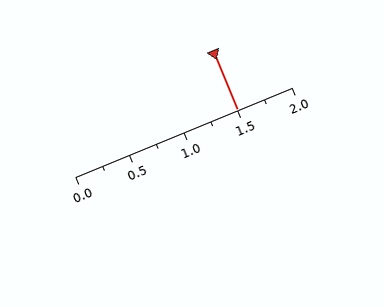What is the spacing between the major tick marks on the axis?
The major ticks are spaced 0.5 apart.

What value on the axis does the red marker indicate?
The marker indicates approximately 1.5.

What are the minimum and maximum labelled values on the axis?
The axis runs from 0.0 to 2.0.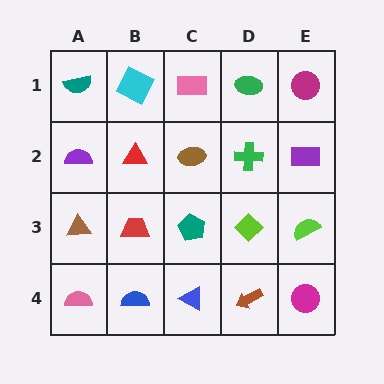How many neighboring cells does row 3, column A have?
3.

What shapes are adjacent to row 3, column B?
A red triangle (row 2, column B), a blue semicircle (row 4, column B), a brown triangle (row 3, column A), a teal pentagon (row 3, column C).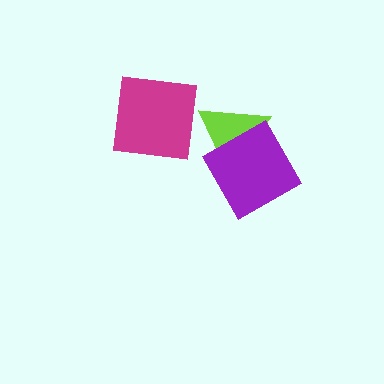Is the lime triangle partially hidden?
Yes, it is partially covered by another shape.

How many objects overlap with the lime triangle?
1 object overlaps with the lime triangle.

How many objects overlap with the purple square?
1 object overlaps with the purple square.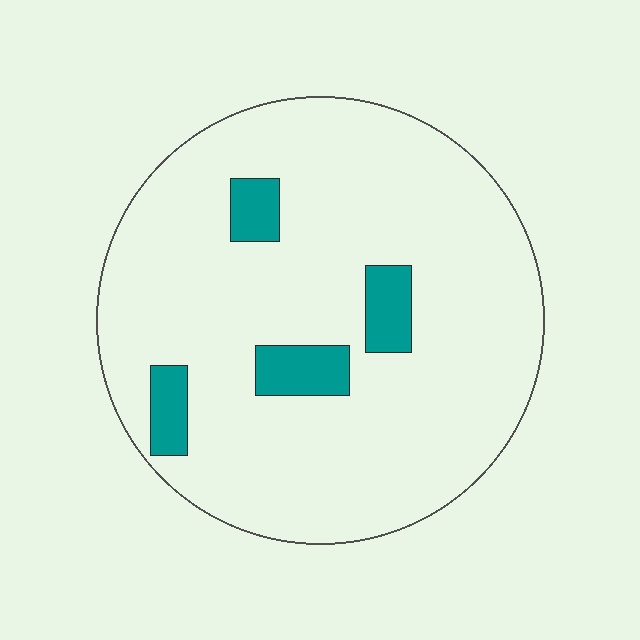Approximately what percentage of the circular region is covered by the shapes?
Approximately 10%.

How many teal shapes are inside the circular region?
4.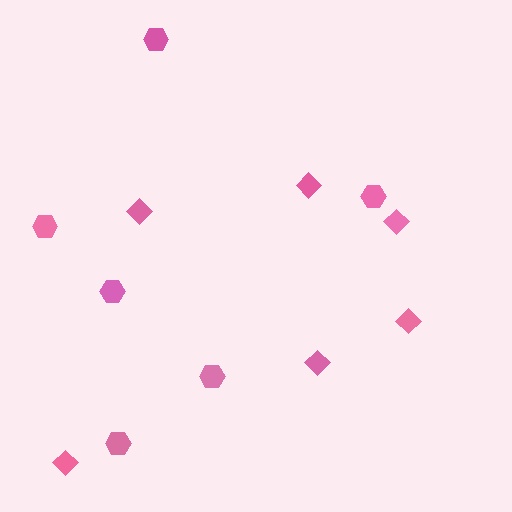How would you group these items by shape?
There are 2 groups: one group of diamonds (6) and one group of hexagons (6).